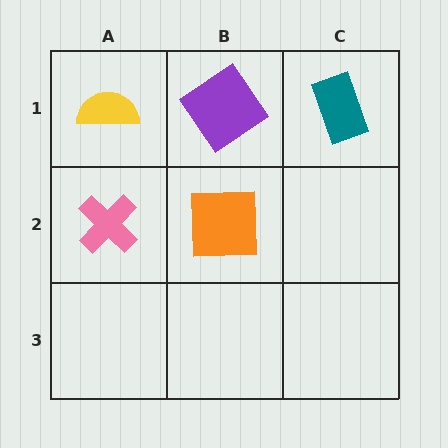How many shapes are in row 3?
0 shapes.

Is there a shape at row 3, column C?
No, that cell is empty.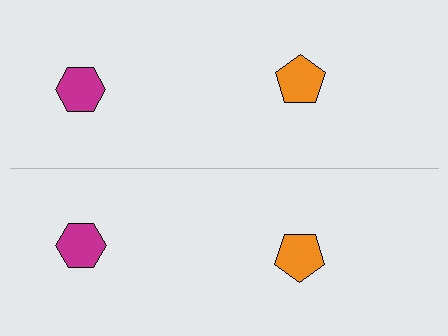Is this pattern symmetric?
Yes, this pattern has bilateral (reflection) symmetry.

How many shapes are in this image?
There are 4 shapes in this image.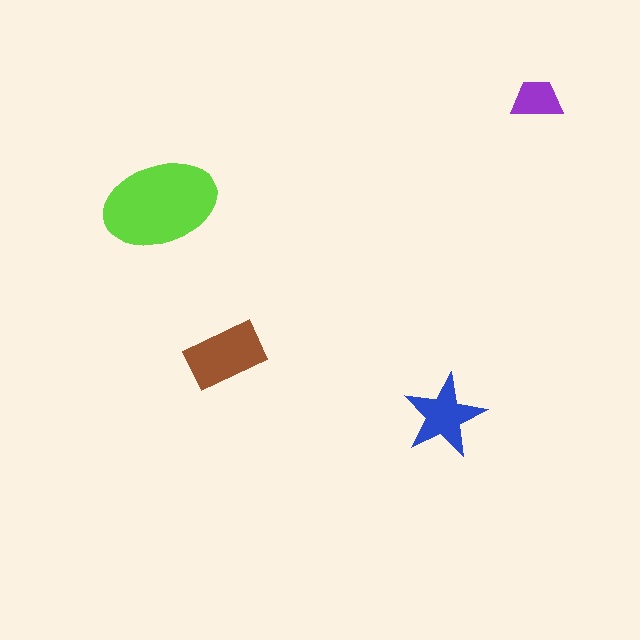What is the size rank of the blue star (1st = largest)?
3rd.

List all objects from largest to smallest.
The lime ellipse, the brown rectangle, the blue star, the purple trapezoid.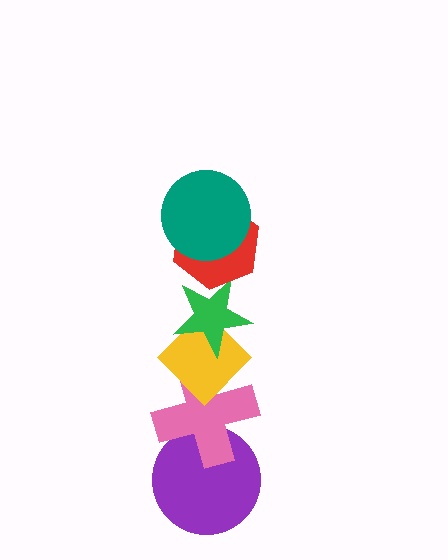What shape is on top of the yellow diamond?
The green star is on top of the yellow diamond.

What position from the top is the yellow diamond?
The yellow diamond is 4th from the top.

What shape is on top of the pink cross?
The yellow diamond is on top of the pink cross.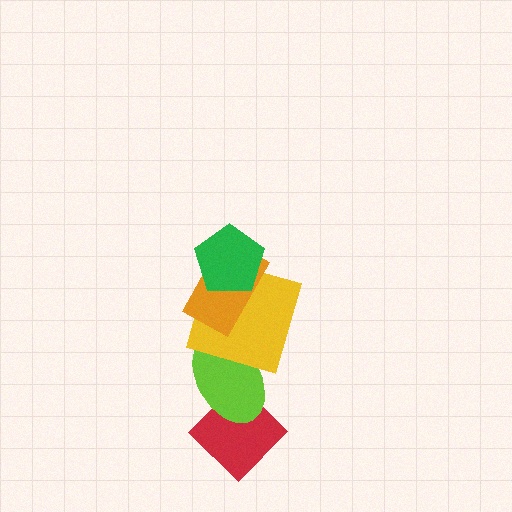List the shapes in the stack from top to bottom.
From top to bottom: the green pentagon, the orange rectangle, the yellow square, the lime ellipse, the red diamond.